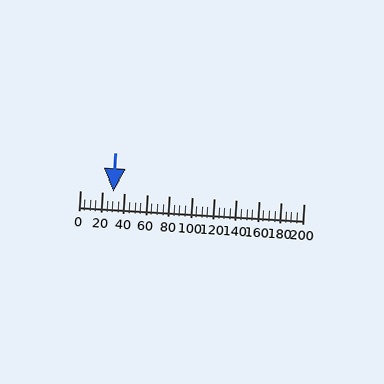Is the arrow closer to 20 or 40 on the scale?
The arrow is closer to 40.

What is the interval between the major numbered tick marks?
The major tick marks are spaced 20 units apart.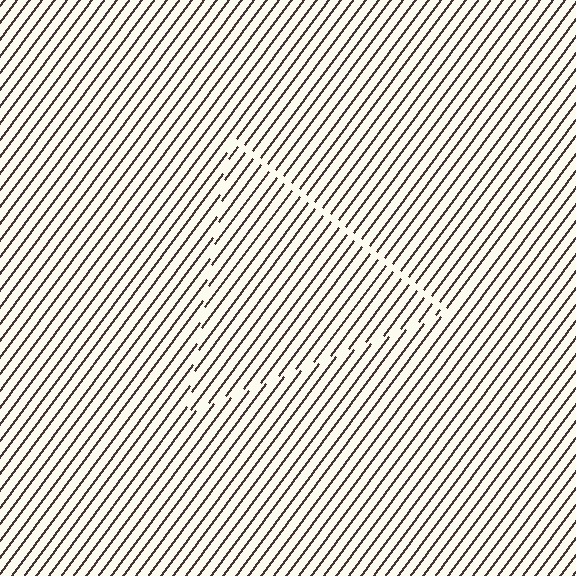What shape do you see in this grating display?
An illusory triangle. The interior of the shape contains the same grating, shifted by half a period — the contour is defined by the phase discontinuity where line-ends from the inner and outer gratings abut.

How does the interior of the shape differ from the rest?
The interior of the shape contains the same grating, shifted by half a period — the contour is defined by the phase discontinuity where line-ends from the inner and outer gratings abut.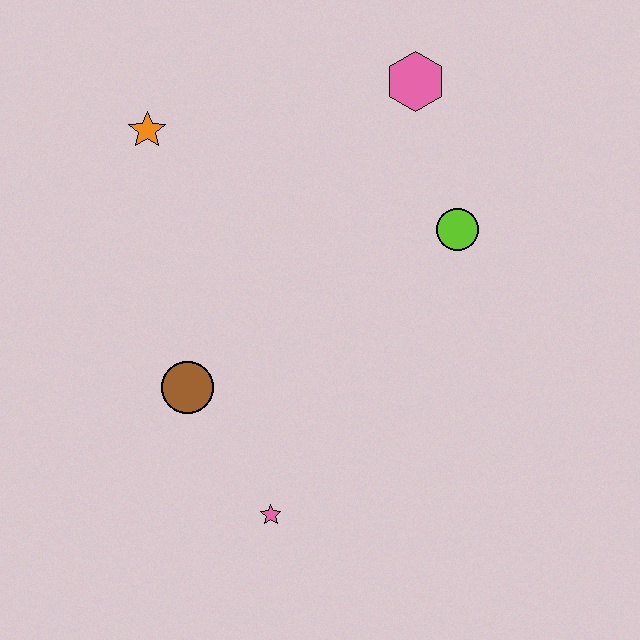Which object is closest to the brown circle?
The pink star is closest to the brown circle.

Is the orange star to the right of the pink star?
No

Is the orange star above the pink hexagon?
No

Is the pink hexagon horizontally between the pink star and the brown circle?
No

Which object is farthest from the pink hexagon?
The pink star is farthest from the pink hexagon.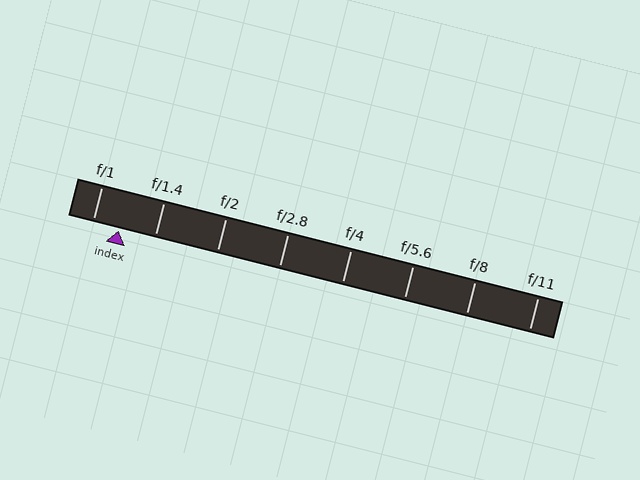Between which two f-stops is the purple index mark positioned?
The index mark is between f/1 and f/1.4.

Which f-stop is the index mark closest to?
The index mark is closest to f/1.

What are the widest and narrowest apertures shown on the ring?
The widest aperture shown is f/1 and the narrowest is f/11.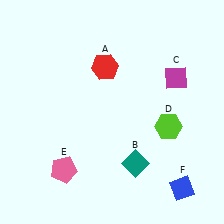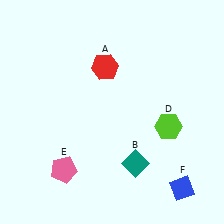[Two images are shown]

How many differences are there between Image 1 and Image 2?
There is 1 difference between the two images.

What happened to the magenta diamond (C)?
The magenta diamond (C) was removed in Image 2. It was in the top-right area of Image 1.